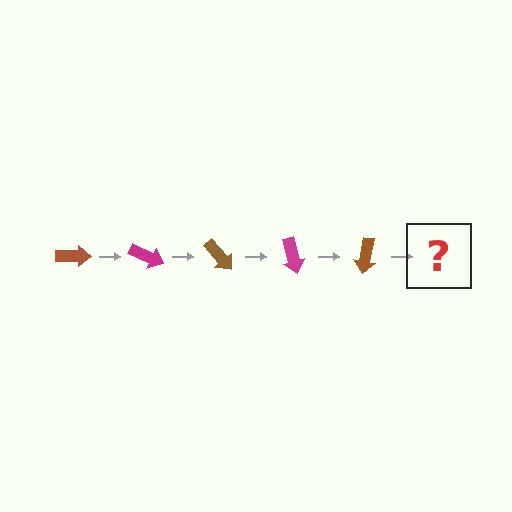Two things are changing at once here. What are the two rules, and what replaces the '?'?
The two rules are that it rotates 25 degrees each step and the color cycles through brown and magenta. The '?' should be a magenta arrow, rotated 125 degrees from the start.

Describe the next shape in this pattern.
It should be a magenta arrow, rotated 125 degrees from the start.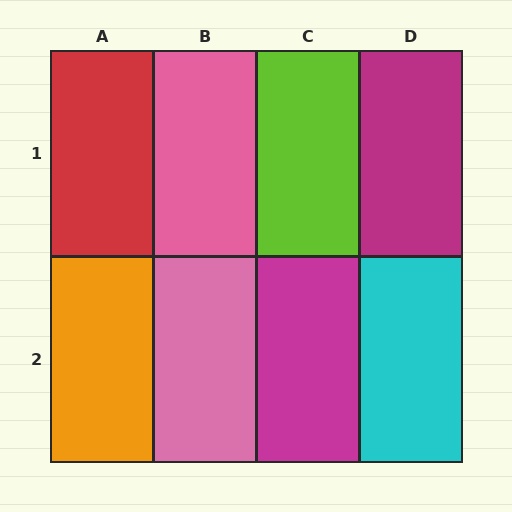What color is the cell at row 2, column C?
Magenta.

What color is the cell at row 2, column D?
Cyan.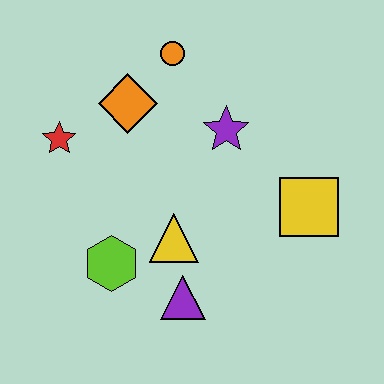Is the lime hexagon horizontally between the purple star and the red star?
Yes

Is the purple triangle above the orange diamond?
No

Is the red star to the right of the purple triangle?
No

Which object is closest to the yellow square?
The purple star is closest to the yellow square.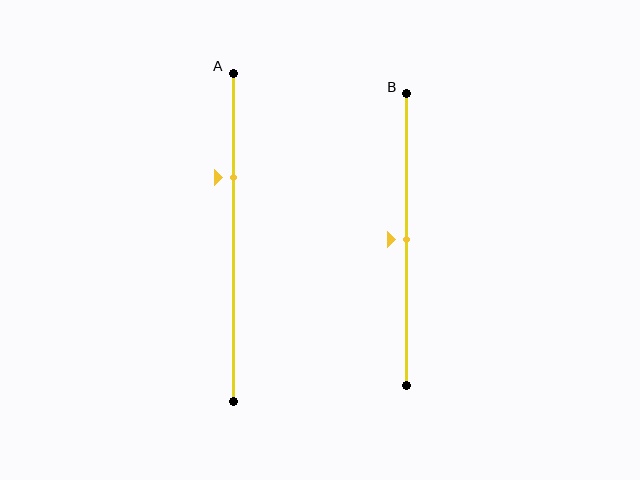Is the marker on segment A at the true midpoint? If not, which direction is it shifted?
No, the marker on segment A is shifted upward by about 18% of the segment length.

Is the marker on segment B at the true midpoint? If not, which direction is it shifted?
Yes, the marker on segment B is at the true midpoint.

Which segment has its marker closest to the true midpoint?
Segment B has its marker closest to the true midpoint.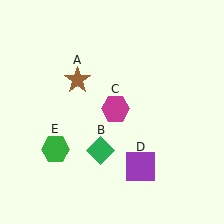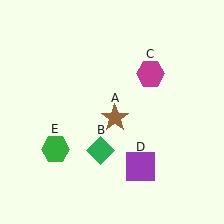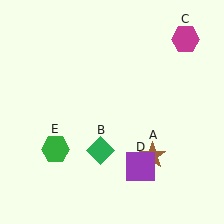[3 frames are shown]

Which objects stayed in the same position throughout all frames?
Green diamond (object B) and purple square (object D) and green hexagon (object E) remained stationary.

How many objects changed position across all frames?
2 objects changed position: brown star (object A), magenta hexagon (object C).